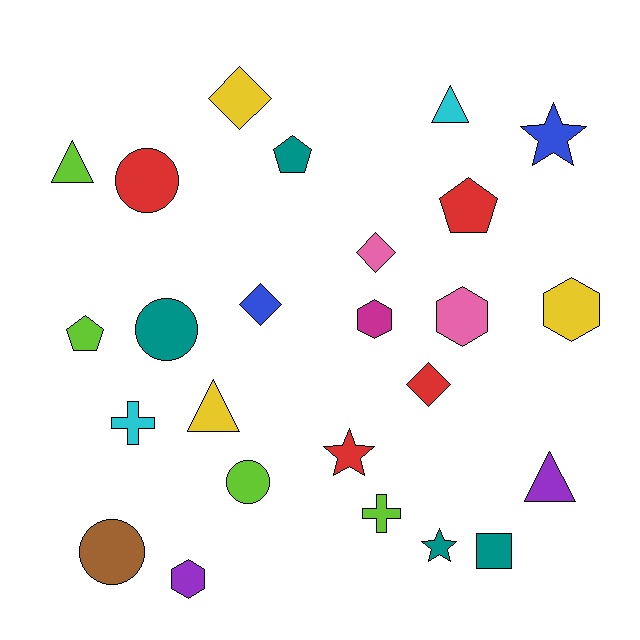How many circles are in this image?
There are 4 circles.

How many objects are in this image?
There are 25 objects.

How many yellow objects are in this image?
There are 3 yellow objects.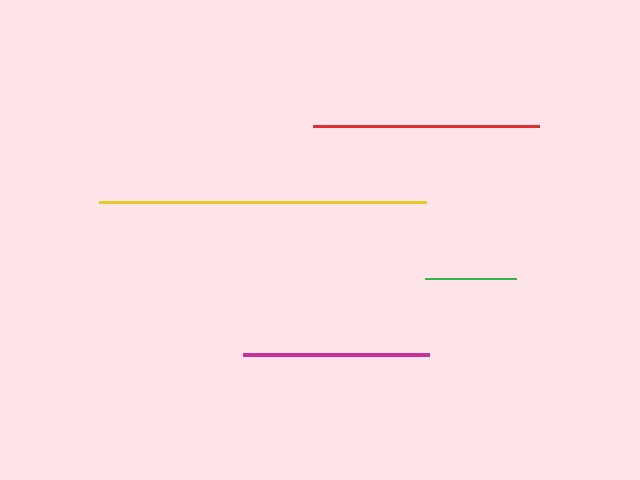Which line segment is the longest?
The yellow line is the longest at approximately 327 pixels.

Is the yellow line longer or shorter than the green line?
The yellow line is longer than the green line.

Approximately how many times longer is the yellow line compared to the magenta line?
The yellow line is approximately 1.8 times the length of the magenta line.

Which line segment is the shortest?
The green line is the shortest at approximately 92 pixels.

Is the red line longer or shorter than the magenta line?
The red line is longer than the magenta line.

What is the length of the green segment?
The green segment is approximately 92 pixels long.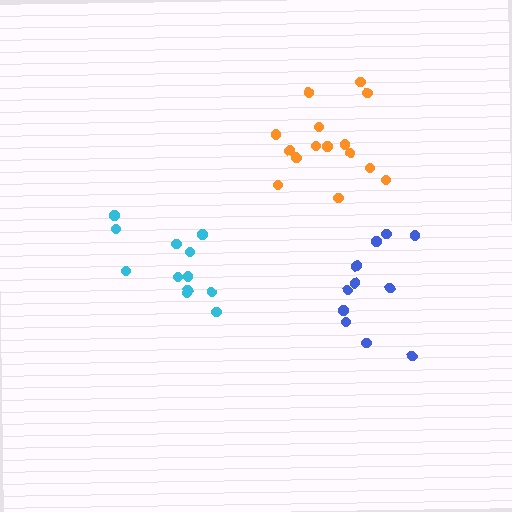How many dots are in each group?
Group 1: 12 dots, Group 2: 15 dots, Group 3: 11 dots (38 total).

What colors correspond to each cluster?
The clusters are colored: cyan, orange, blue.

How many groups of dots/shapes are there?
There are 3 groups.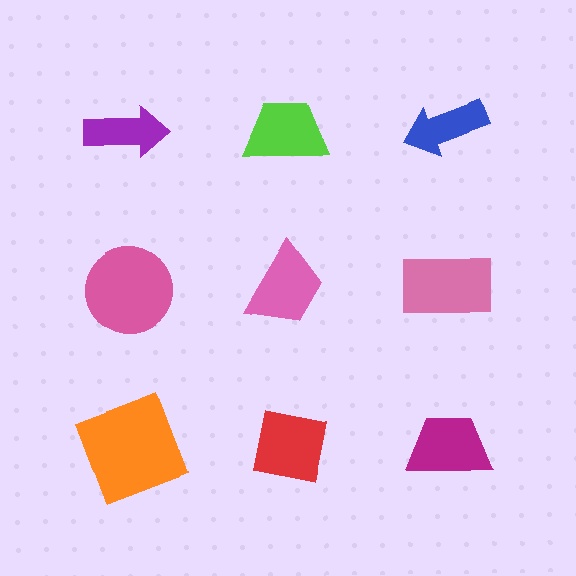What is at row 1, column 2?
A lime trapezoid.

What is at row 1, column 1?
A purple arrow.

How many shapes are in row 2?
3 shapes.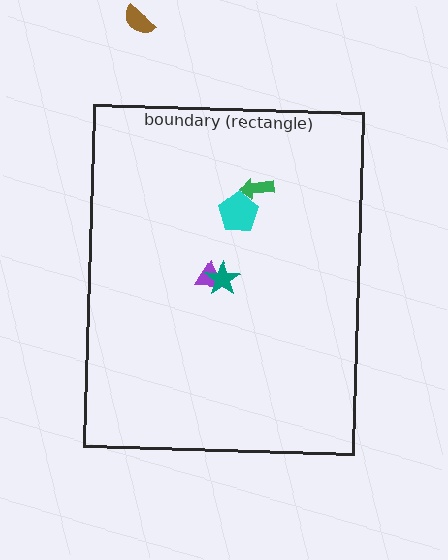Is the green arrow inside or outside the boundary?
Inside.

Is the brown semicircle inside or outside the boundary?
Outside.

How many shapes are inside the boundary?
4 inside, 1 outside.